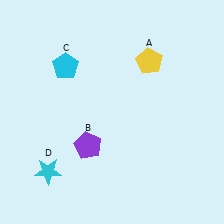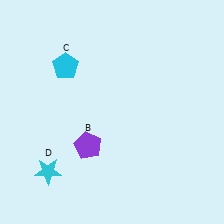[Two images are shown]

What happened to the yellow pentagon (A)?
The yellow pentagon (A) was removed in Image 2. It was in the top-right area of Image 1.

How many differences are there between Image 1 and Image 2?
There is 1 difference between the two images.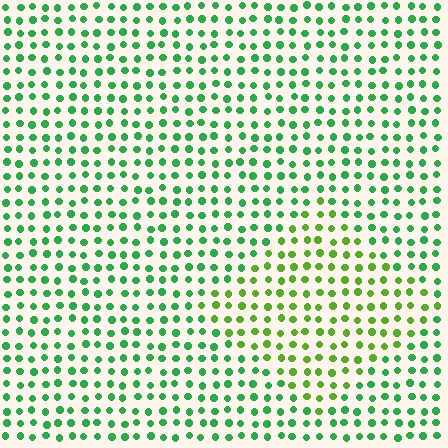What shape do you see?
I see a diamond.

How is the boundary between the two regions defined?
The boundary is defined purely by a slight shift in hue (about 36 degrees). Spacing, size, and orientation are identical on both sides.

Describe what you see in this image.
The image is filled with small green elements in a uniform arrangement. A diamond-shaped region is visible where the elements are tinted to a slightly different hue, forming a subtle color boundary.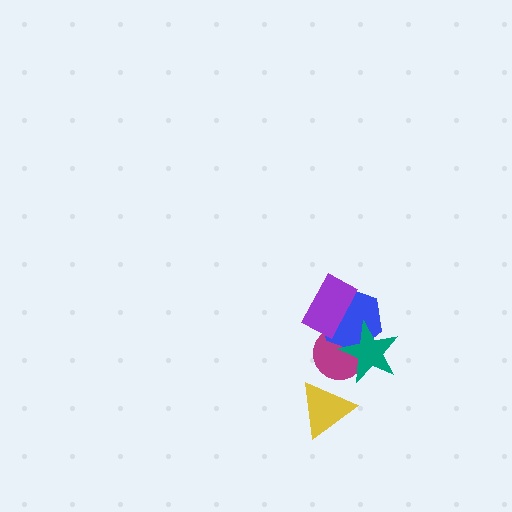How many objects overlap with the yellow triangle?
0 objects overlap with the yellow triangle.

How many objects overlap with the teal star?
2 objects overlap with the teal star.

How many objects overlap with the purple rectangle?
2 objects overlap with the purple rectangle.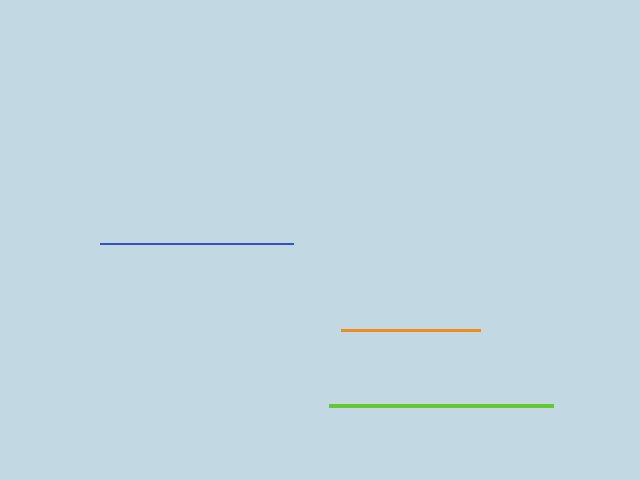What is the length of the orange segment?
The orange segment is approximately 139 pixels long.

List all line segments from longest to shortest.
From longest to shortest: lime, blue, orange.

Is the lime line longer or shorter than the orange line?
The lime line is longer than the orange line.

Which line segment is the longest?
The lime line is the longest at approximately 224 pixels.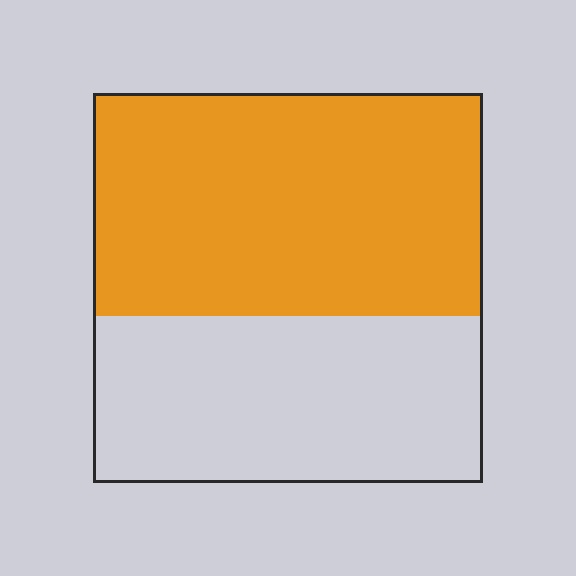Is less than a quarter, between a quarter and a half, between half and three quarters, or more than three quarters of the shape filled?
Between half and three quarters.